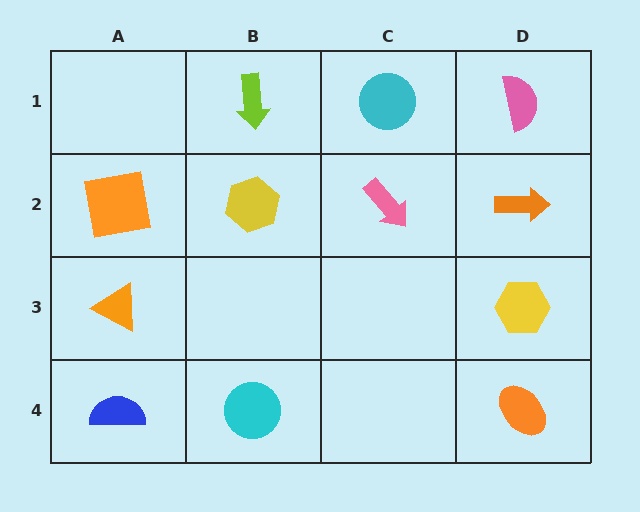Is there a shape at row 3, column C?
No, that cell is empty.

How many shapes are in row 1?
3 shapes.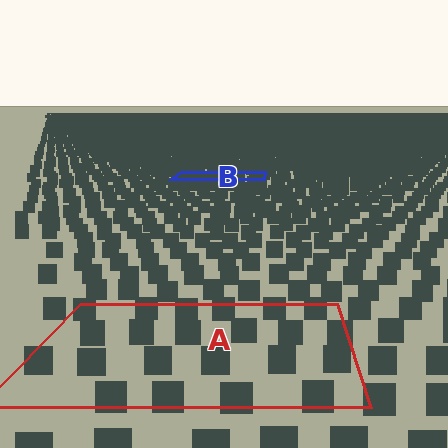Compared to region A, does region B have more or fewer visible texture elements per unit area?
Region B has more texture elements per unit area — they are packed more densely because it is farther away.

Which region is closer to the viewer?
Region A is closer. The texture elements there are larger and more spread out.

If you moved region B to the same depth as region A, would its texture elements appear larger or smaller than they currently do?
They would appear larger. At a closer depth, the same texture elements are projected at a bigger on-screen size.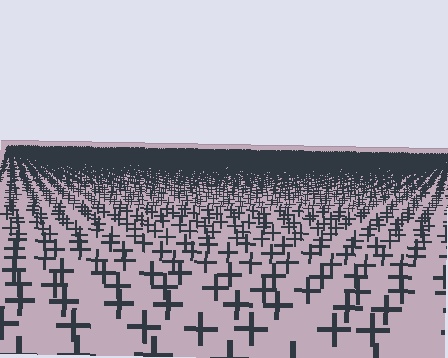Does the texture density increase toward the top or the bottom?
Density increases toward the top.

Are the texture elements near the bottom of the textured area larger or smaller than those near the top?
Larger. Near the bottom, elements are closer to the viewer and appear at a bigger on-screen size.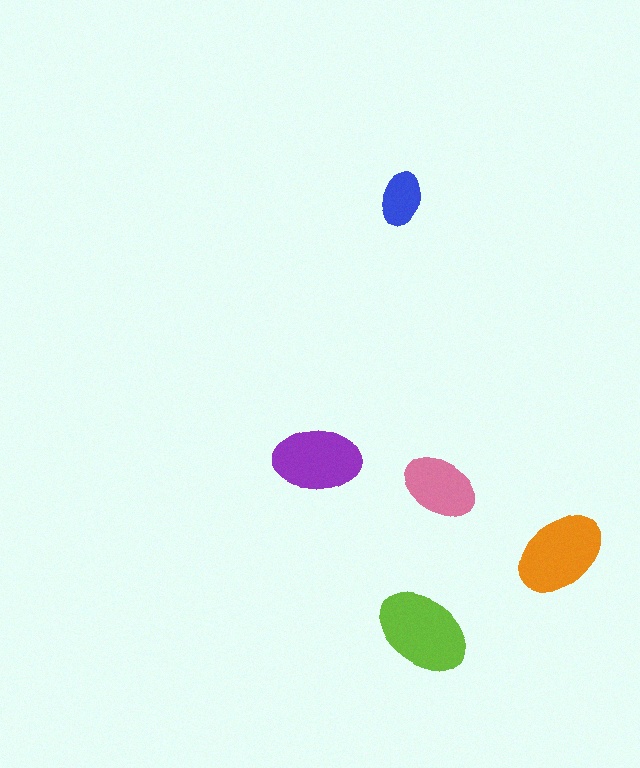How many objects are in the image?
There are 5 objects in the image.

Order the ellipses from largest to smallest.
the lime one, the orange one, the purple one, the pink one, the blue one.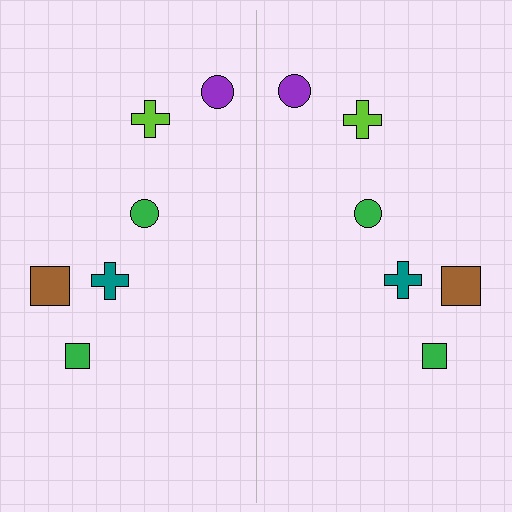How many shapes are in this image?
There are 12 shapes in this image.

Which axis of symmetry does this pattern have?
The pattern has a vertical axis of symmetry running through the center of the image.